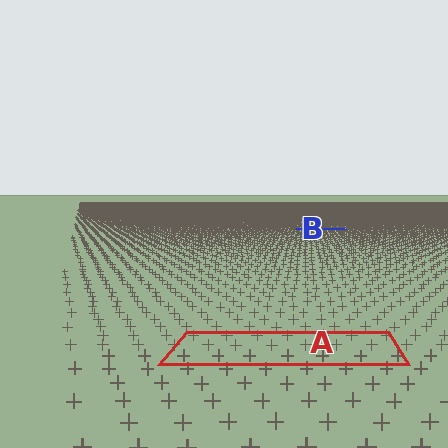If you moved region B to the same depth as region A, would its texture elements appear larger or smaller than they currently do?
They would appear larger. At a closer depth, the same texture elements are projected at a bigger on-screen size.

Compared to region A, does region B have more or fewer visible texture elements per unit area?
Region B has more texture elements per unit area — they are packed more densely because it is farther away.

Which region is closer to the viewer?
Region A is closer. The texture elements there are larger and more spread out.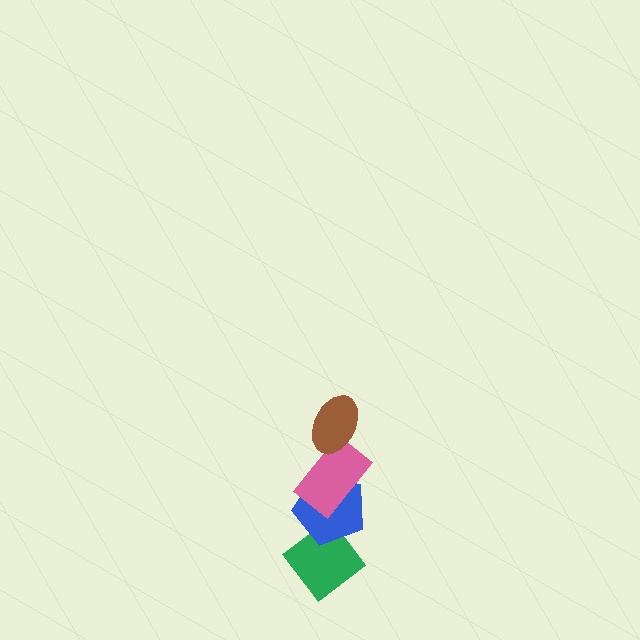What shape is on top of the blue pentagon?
The pink rectangle is on top of the blue pentagon.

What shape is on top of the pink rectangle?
The brown ellipse is on top of the pink rectangle.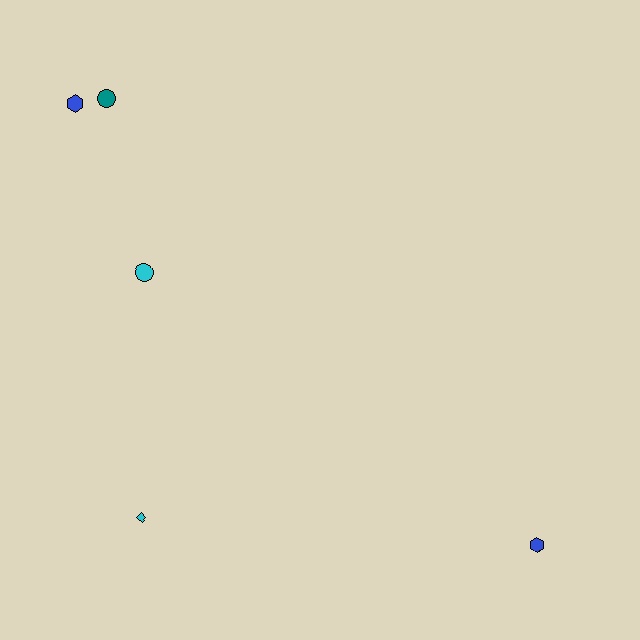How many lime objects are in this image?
There are no lime objects.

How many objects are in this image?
There are 5 objects.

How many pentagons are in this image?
There are no pentagons.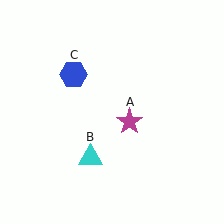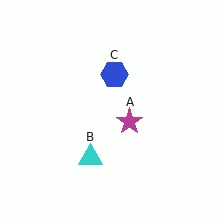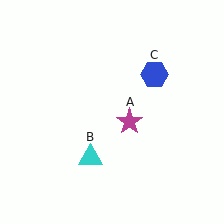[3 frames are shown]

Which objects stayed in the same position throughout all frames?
Magenta star (object A) and cyan triangle (object B) remained stationary.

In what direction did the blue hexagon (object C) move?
The blue hexagon (object C) moved right.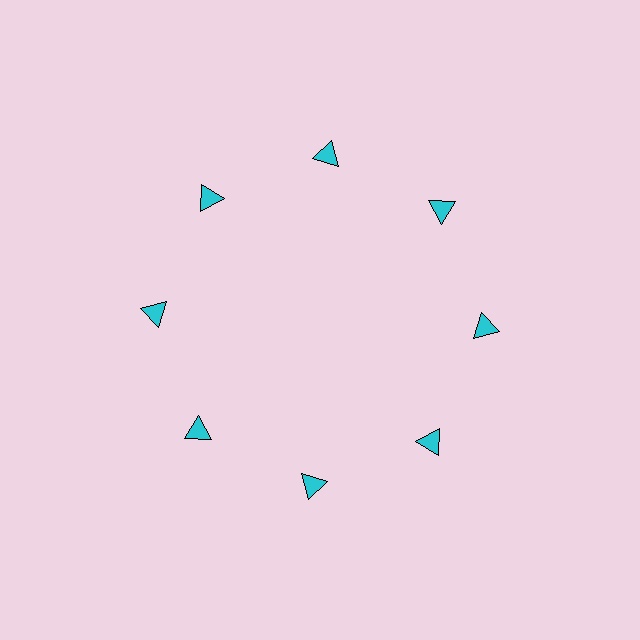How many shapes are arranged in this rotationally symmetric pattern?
There are 8 shapes, arranged in 8 groups of 1.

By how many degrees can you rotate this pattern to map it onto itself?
The pattern maps onto itself every 45 degrees of rotation.